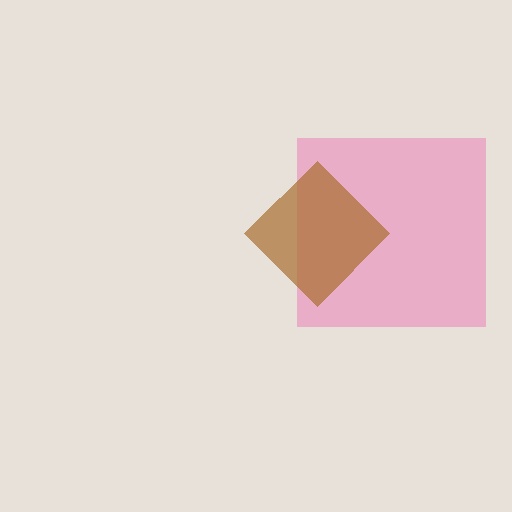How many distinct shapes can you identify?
There are 2 distinct shapes: a pink square, a brown diamond.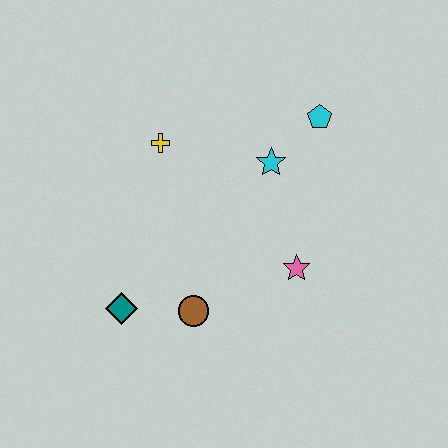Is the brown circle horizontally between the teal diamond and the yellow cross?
No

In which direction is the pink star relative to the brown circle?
The pink star is to the right of the brown circle.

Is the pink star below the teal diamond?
No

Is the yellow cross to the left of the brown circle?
Yes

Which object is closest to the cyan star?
The cyan pentagon is closest to the cyan star.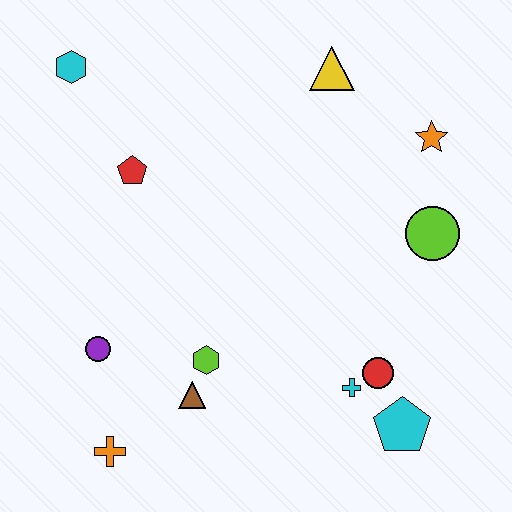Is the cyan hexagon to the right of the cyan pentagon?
No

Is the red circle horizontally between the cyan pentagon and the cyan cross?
Yes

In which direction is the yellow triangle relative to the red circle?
The yellow triangle is above the red circle.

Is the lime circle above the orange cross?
Yes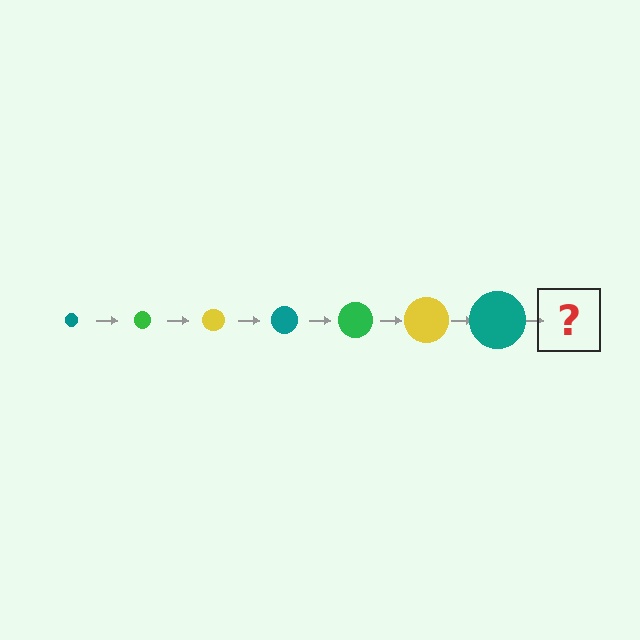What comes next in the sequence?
The next element should be a green circle, larger than the previous one.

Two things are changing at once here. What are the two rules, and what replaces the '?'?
The two rules are that the circle grows larger each step and the color cycles through teal, green, and yellow. The '?' should be a green circle, larger than the previous one.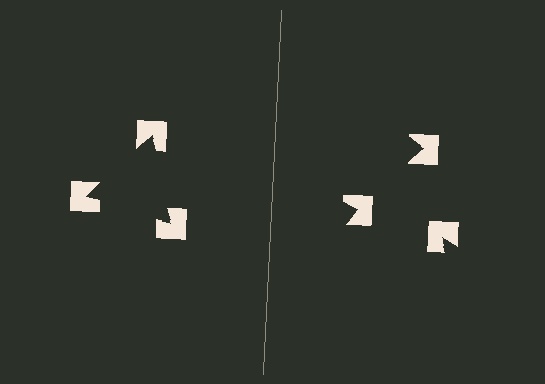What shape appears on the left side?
An illusory triangle.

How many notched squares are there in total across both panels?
6 — 3 on each side.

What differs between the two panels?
The notched squares are positioned identically on both sides; only the wedge orientations differ. On the left they align to a triangle; on the right they are misaligned.